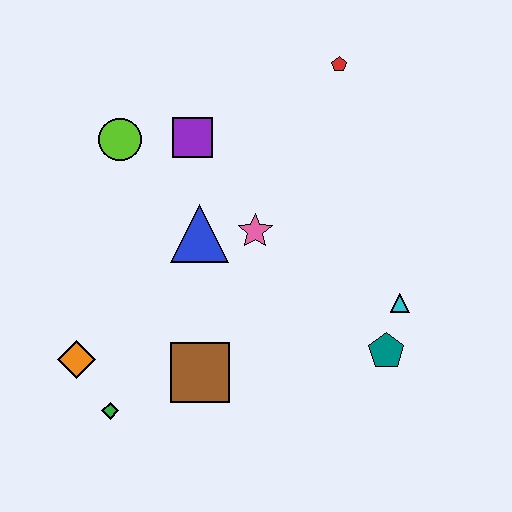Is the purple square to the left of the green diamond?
No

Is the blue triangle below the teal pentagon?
No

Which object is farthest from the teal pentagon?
The lime circle is farthest from the teal pentagon.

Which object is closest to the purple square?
The lime circle is closest to the purple square.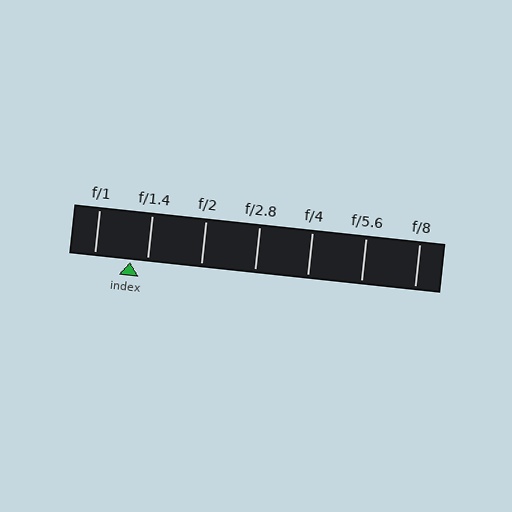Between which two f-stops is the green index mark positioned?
The index mark is between f/1 and f/1.4.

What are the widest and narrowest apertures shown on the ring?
The widest aperture shown is f/1 and the narrowest is f/8.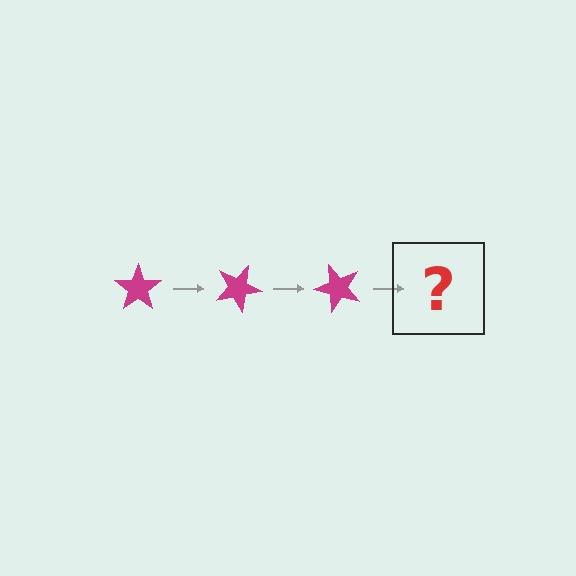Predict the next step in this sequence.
The next step is a magenta star rotated 75 degrees.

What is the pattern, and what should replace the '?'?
The pattern is that the star rotates 25 degrees each step. The '?' should be a magenta star rotated 75 degrees.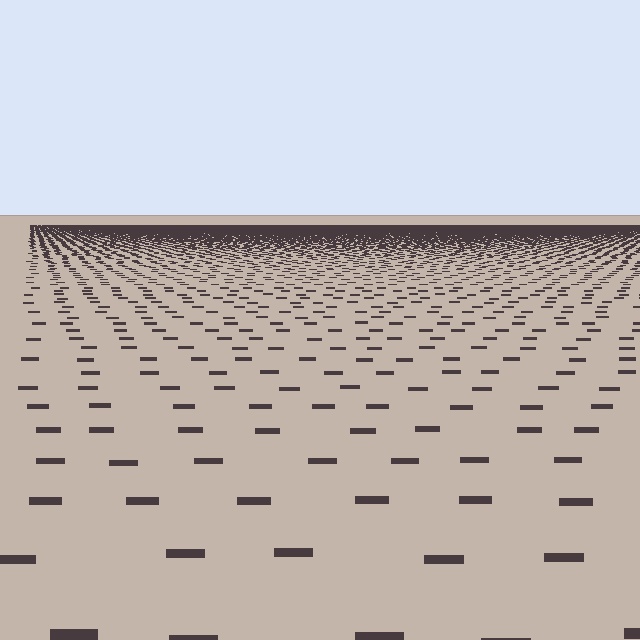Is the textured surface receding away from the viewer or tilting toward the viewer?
The surface is receding away from the viewer. Texture elements get smaller and denser toward the top.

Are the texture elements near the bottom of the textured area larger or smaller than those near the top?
Larger. Near the bottom, elements are closer to the viewer and appear at a bigger on-screen size.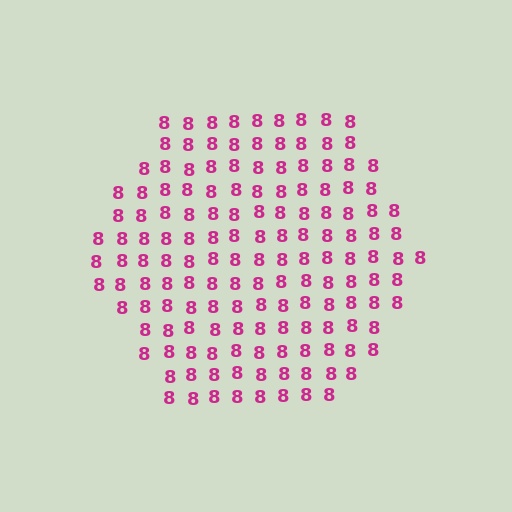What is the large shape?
The large shape is a hexagon.